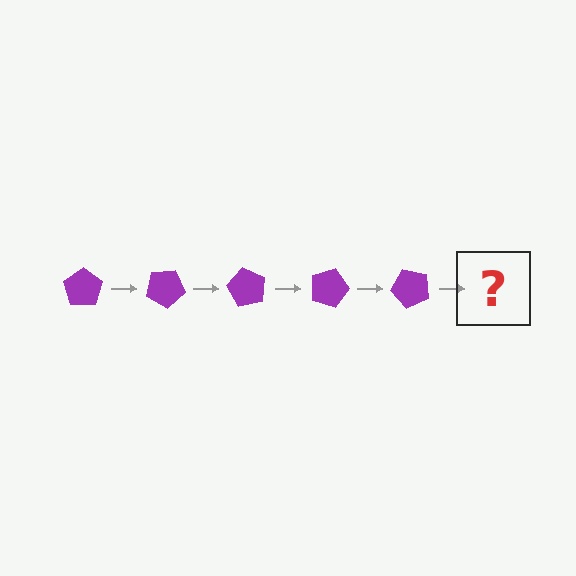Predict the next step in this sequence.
The next step is a purple pentagon rotated 150 degrees.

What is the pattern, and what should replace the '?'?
The pattern is that the pentagon rotates 30 degrees each step. The '?' should be a purple pentagon rotated 150 degrees.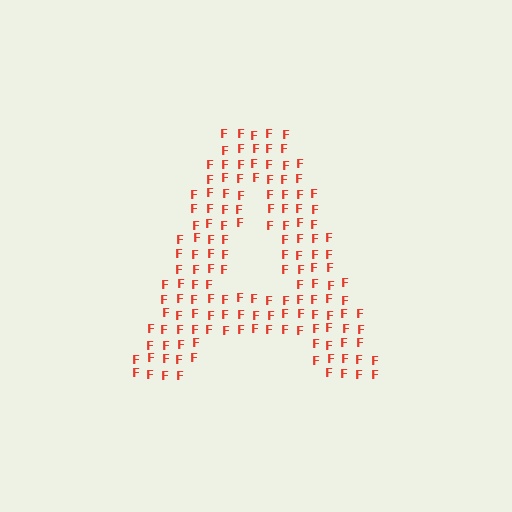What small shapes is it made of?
It is made of small letter F's.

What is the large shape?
The large shape is the letter A.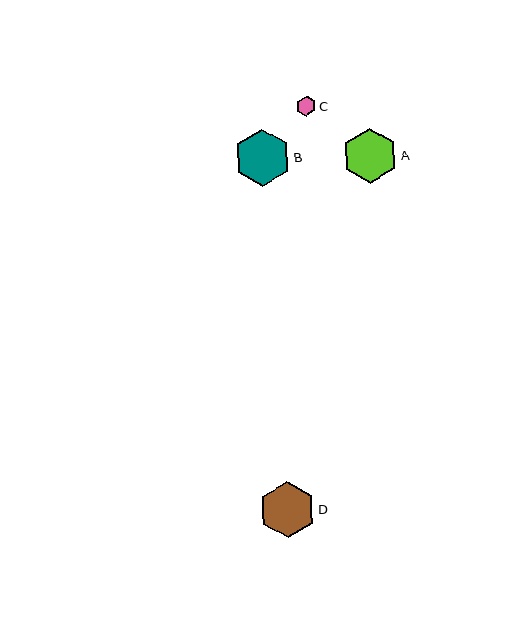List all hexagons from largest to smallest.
From largest to smallest: B, D, A, C.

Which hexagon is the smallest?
Hexagon C is the smallest with a size of approximately 20 pixels.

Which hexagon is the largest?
Hexagon B is the largest with a size of approximately 57 pixels.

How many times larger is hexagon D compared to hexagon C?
Hexagon D is approximately 2.8 times the size of hexagon C.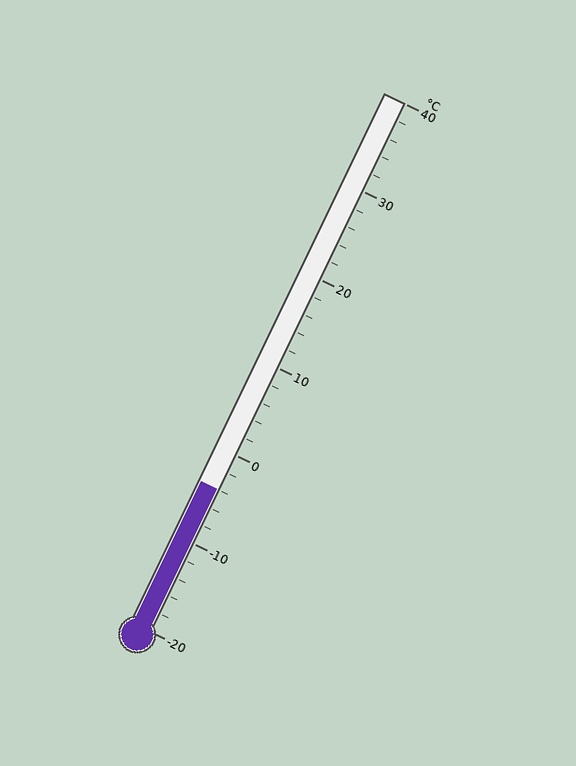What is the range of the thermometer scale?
The thermometer scale ranges from -20°C to 40°C.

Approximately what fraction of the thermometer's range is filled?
The thermometer is filled to approximately 25% of its range.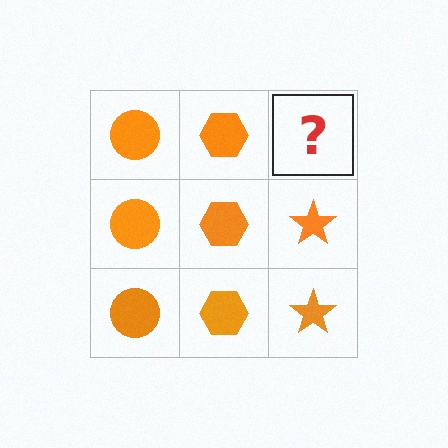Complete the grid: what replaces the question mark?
The question mark should be replaced with an orange star.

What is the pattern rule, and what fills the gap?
The rule is that each column has a consistent shape. The gap should be filled with an orange star.